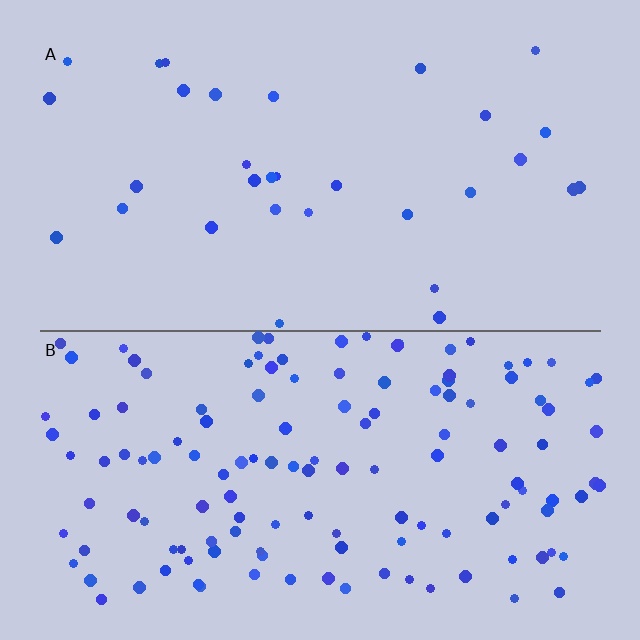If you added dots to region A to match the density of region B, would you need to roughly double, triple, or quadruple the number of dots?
Approximately quadruple.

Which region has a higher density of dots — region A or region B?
B (the bottom).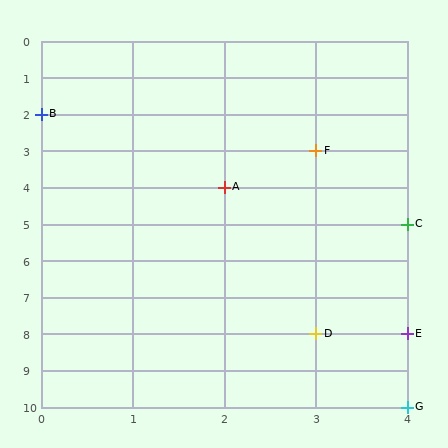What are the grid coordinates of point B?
Point B is at grid coordinates (0, 2).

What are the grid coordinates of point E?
Point E is at grid coordinates (4, 8).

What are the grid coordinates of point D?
Point D is at grid coordinates (3, 8).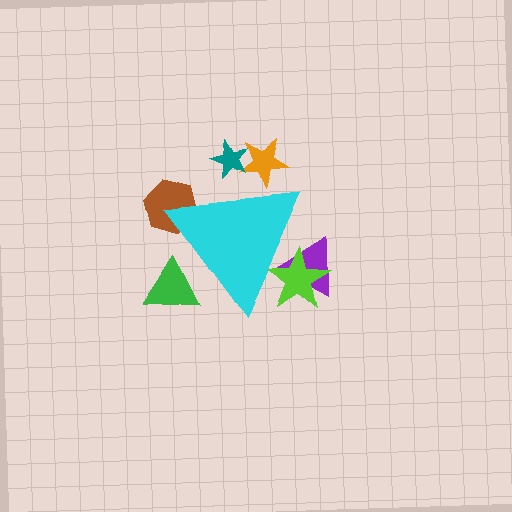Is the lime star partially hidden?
Yes, the lime star is partially hidden behind the cyan triangle.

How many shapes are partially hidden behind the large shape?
6 shapes are partially hidden.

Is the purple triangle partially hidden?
Yes, the purple triangle is partially hidden behind the cyan triangle.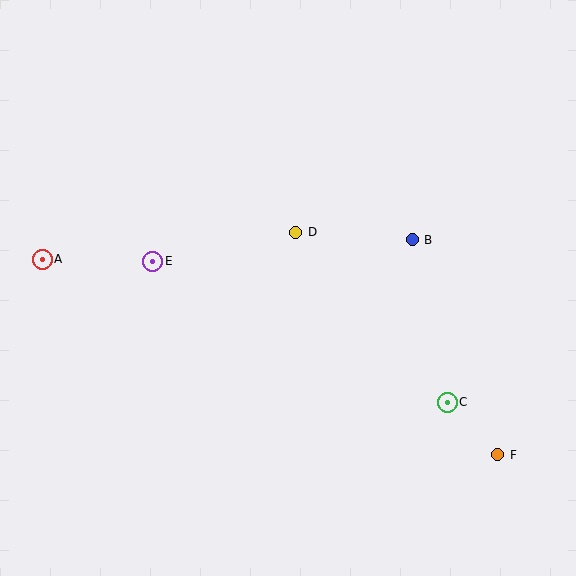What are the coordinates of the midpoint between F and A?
The midpoint between F and A is at (270, 357).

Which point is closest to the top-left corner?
Point A is closest to the top-left corner.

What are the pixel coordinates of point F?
Point F is at (498, 455).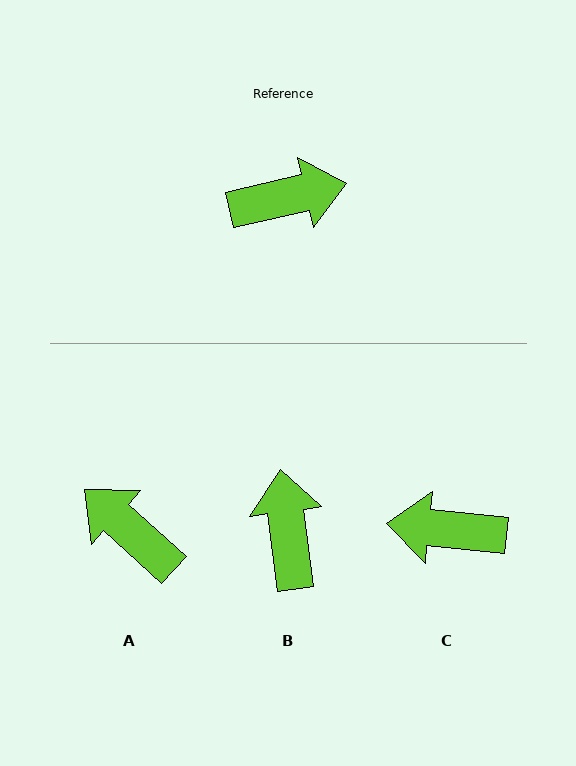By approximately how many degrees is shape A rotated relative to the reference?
Approximately 125 degrees counter-clockwise.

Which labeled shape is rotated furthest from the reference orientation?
C, about 161 degrees away.